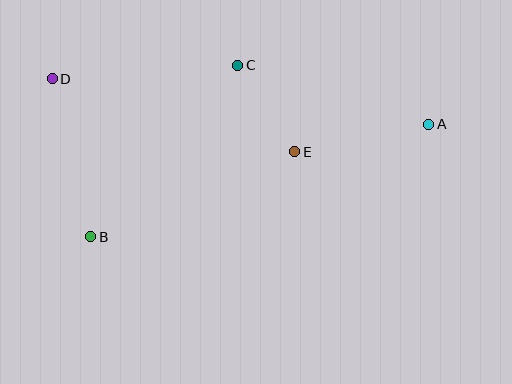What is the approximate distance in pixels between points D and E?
The distance between D and E is approximately 253 pixels.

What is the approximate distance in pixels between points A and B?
The distance between A and B is approximately 357 pixels.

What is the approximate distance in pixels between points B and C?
The distance between B and C is approximately 226 pixels.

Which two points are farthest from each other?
Points A and D are farthest from each other.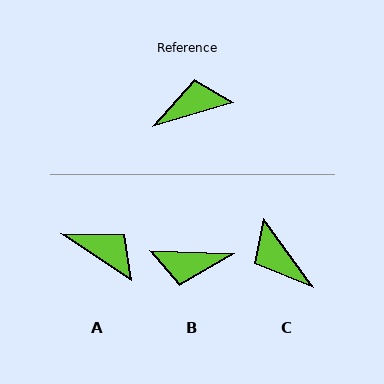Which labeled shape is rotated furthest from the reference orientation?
B, about 162 degrees away.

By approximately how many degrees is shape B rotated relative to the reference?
Approximately 162 degrees counter-clockwise.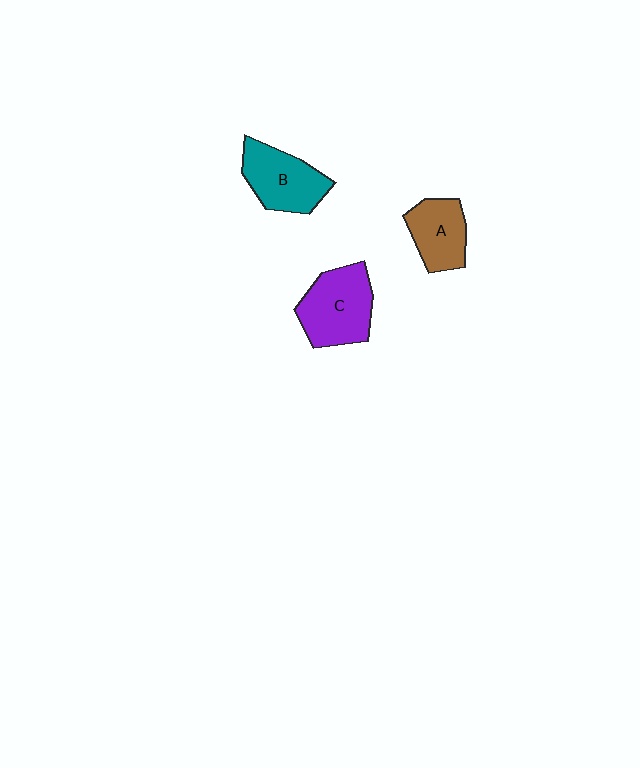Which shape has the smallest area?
Shape A (brown).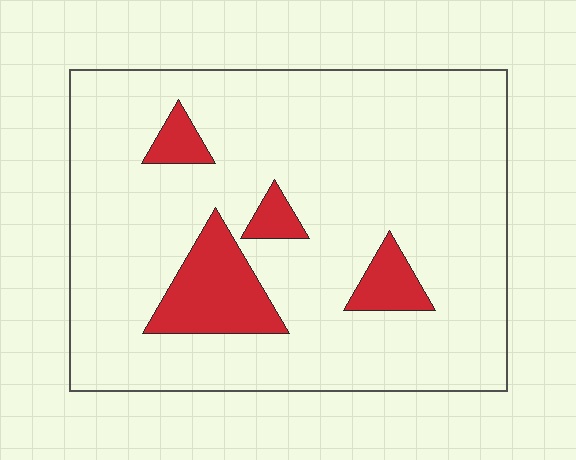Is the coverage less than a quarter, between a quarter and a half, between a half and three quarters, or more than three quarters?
Less than a quarter.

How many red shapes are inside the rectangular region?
4.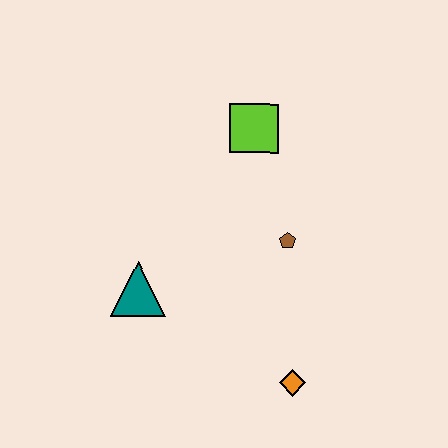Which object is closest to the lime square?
The brown pentagon is closest to the lime square.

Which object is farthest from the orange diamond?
The lime square is farthest from the orange diamond.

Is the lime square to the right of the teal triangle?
Yes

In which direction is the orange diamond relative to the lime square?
The orange diamond is below the lime square.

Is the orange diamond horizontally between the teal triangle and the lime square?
No